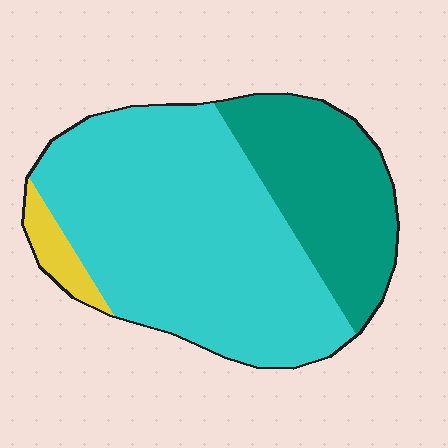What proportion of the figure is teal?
Teal covers 29% of the figure.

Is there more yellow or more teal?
Teal.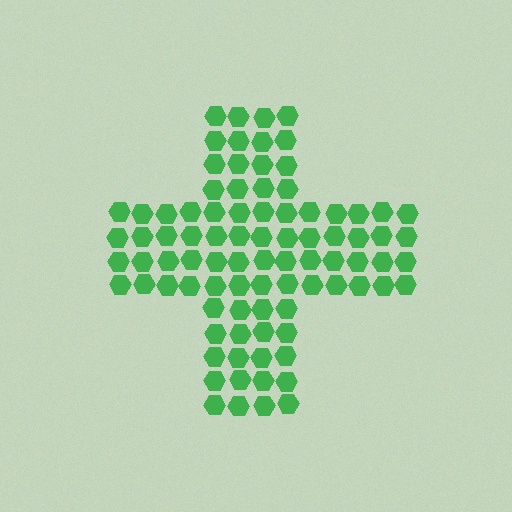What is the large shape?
The large shape is a cross.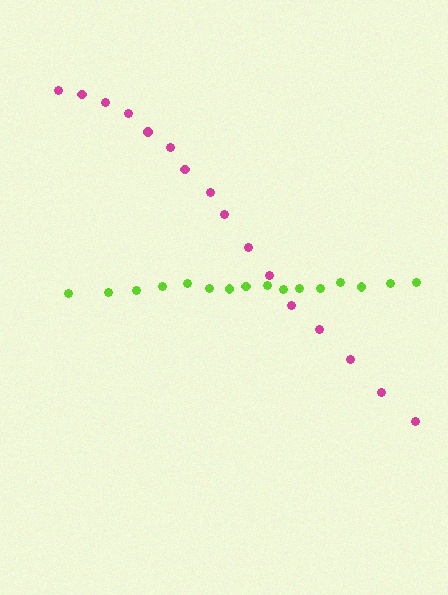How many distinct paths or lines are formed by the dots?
There are 2 distinct paths.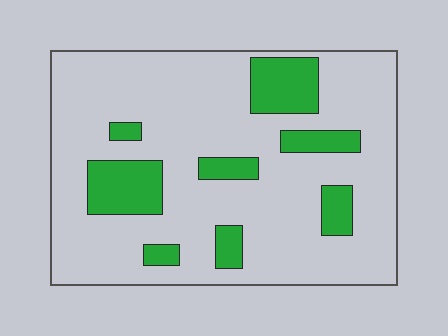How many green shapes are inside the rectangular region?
8.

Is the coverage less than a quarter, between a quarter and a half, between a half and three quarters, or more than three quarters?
Less than a quarter.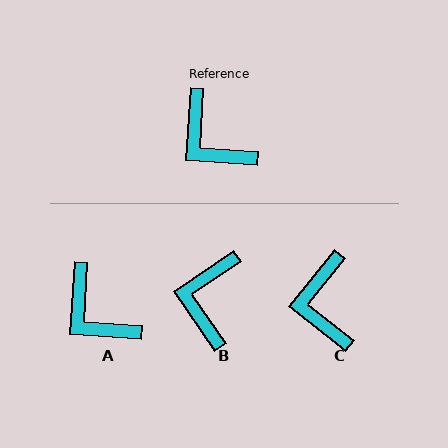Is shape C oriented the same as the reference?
No, it is off by about 35 degrees.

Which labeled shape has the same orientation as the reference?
A.